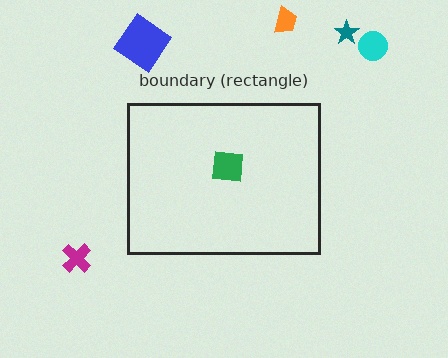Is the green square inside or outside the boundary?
Inside.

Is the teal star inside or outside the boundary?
Outside.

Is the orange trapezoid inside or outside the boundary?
Outside.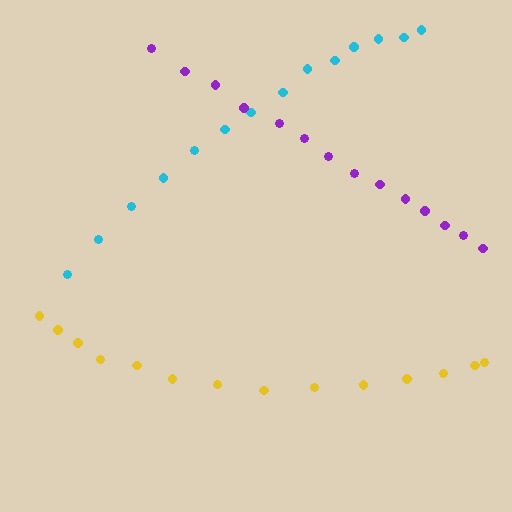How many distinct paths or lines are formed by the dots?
There are 3 distinct paths.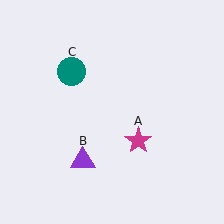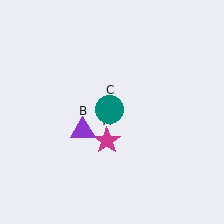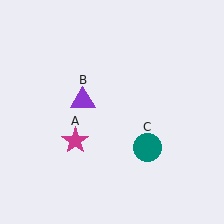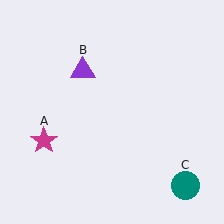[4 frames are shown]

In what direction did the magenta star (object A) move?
The magenta star (object A) moved left.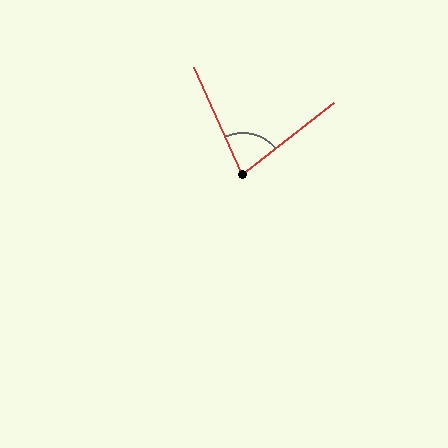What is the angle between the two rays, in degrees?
Approximately 76 degrees.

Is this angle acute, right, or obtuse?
It is acute.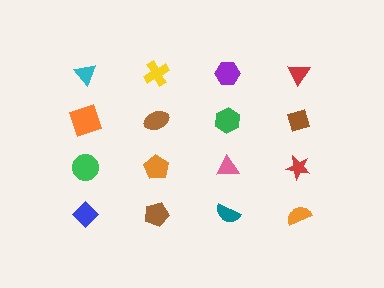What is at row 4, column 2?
A brown pentagon.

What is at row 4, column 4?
An orange semicircle.